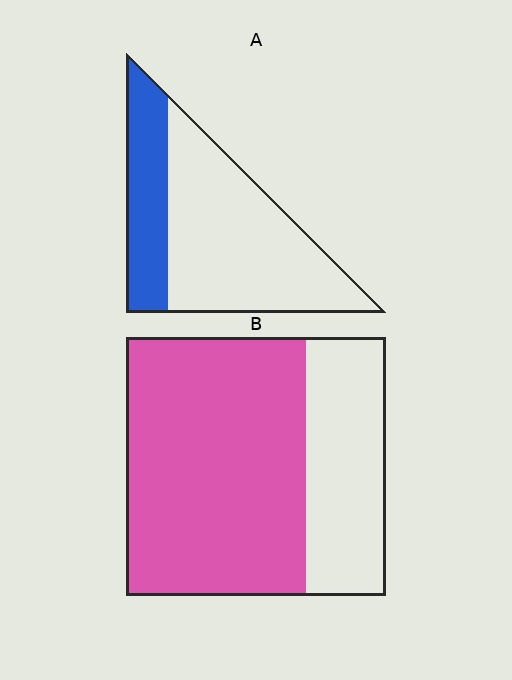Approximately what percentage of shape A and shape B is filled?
A is approximately 30% and B is approximately 70%.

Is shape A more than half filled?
No.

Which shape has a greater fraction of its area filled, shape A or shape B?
Shape B.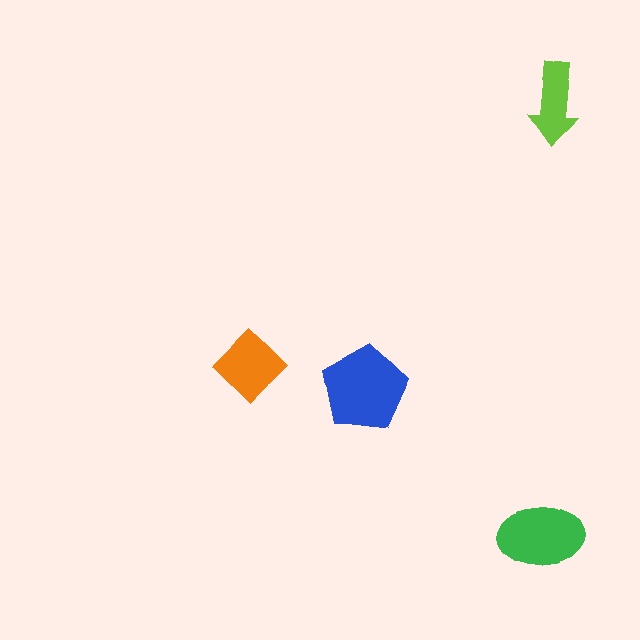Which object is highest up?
The lime arrow is topmost.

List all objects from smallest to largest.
The lime arrow, the orange diamond, the green ellipse, the blue pentagon.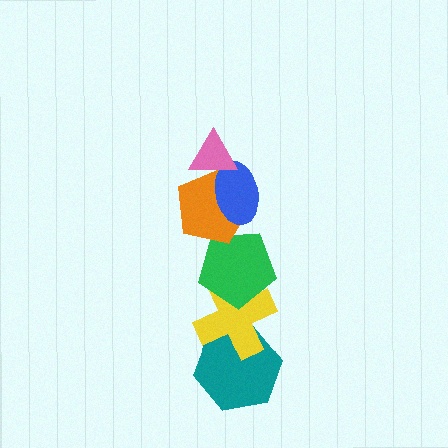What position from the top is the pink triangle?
The pink triangle is 1st from the top.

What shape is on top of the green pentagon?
The orange pentagon is on top of the green pentagon.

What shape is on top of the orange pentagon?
The blue ellipse is on top of the orange pentagon.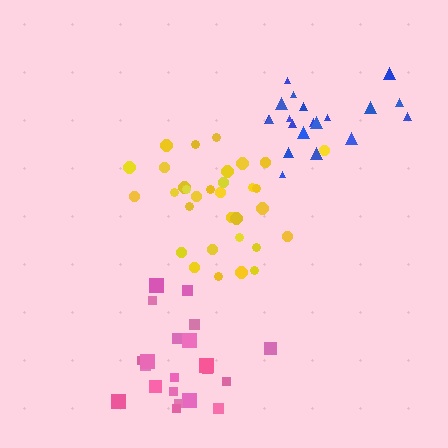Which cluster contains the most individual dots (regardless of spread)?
Yellow (32).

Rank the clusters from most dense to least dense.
blue, yellow, pink.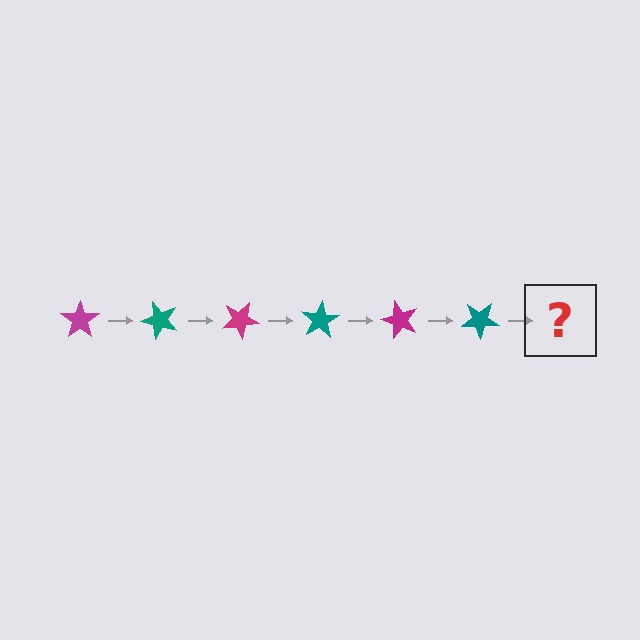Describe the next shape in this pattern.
It should be a magenta star, rotated 300 degrees from the start.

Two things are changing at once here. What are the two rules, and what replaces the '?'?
The two rules are that it rotates 50 degrees each step and the color cycles through magenta and teal. The '?' should be a magenta star, rotated 300 degrees from the start.